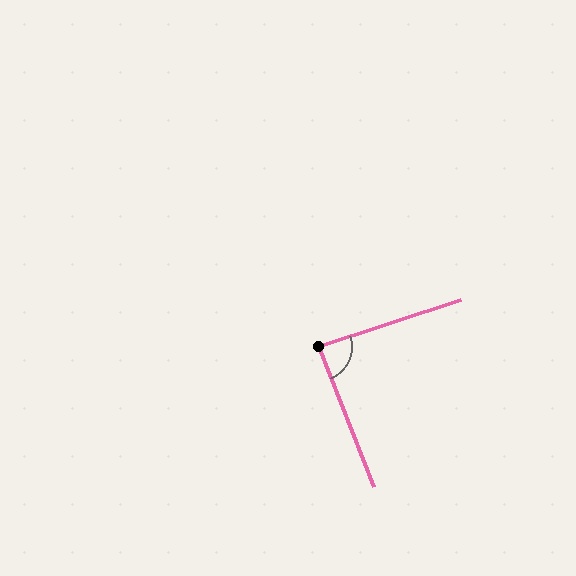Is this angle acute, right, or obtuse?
It is approximately a right angle.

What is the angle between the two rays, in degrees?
Approximately 87 degrees.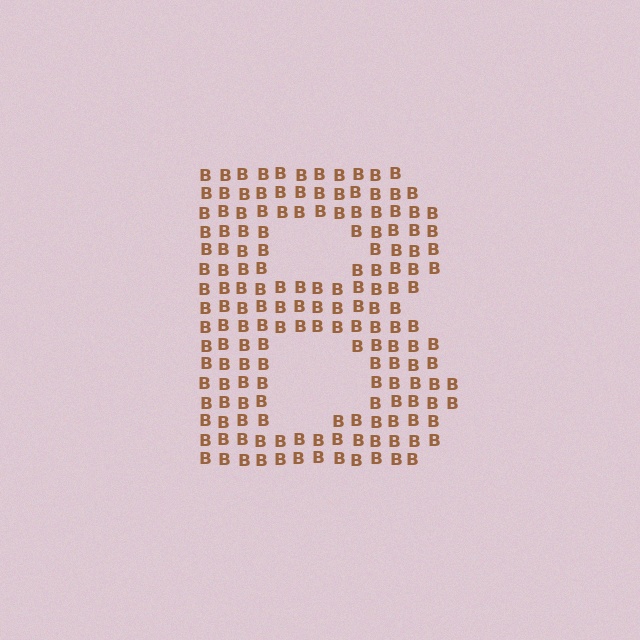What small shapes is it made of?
It is made of small letter B's.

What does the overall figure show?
The overall figure shows the letter B.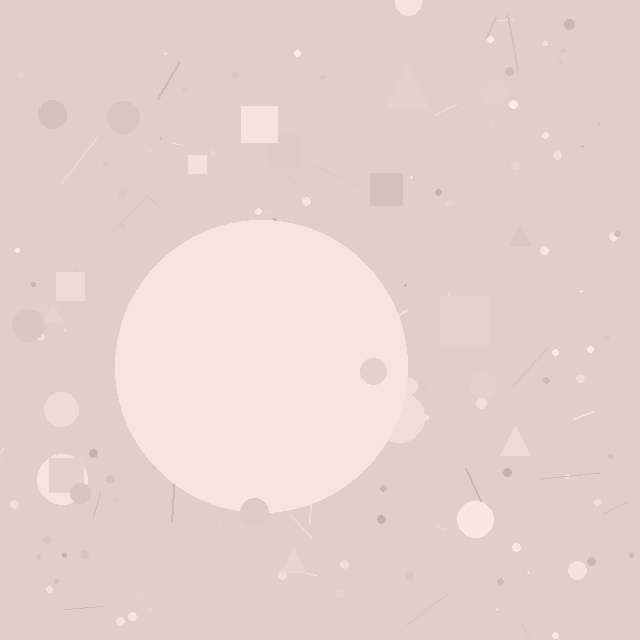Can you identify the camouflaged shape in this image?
The camouflaged shape is a circle.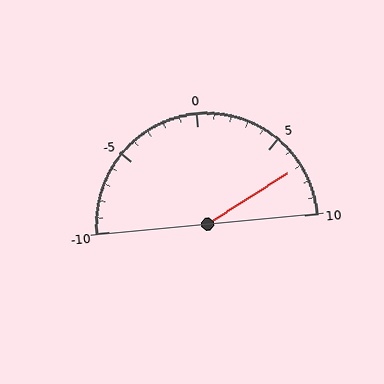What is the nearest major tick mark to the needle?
The nearest major tick mark is 5.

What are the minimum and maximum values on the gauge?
The gauge ranges from -10 to 10.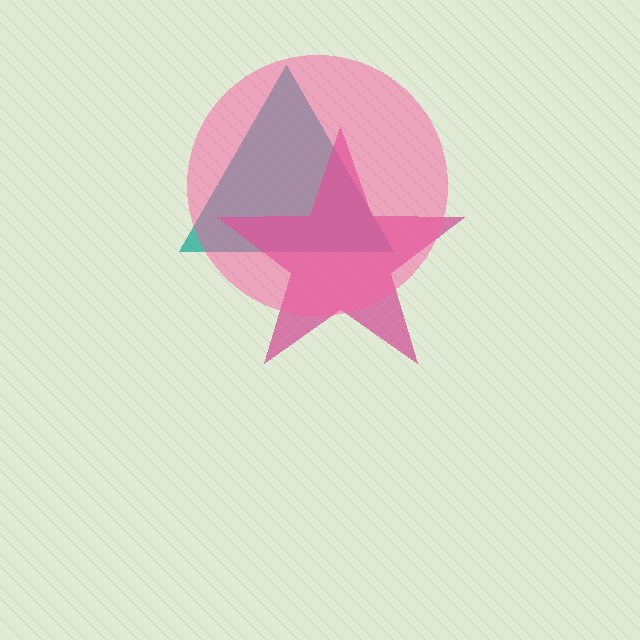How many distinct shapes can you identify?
There are 3 distinct shapes: a teal triangle, a magenta star, a pink circle.